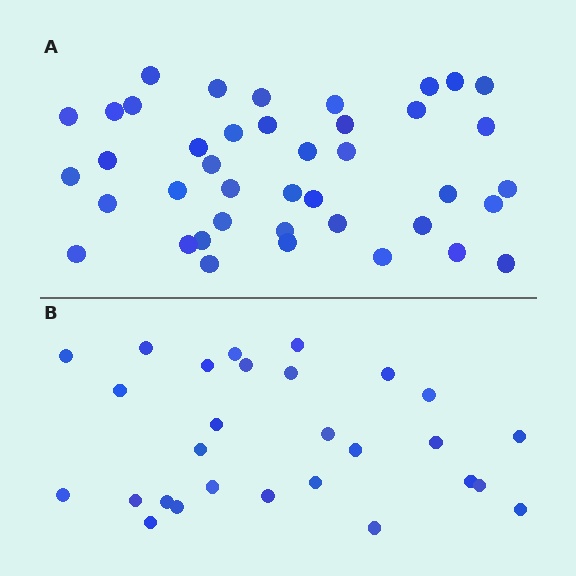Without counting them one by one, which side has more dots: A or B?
Region A (the top region) has more dots.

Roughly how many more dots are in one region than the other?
Region A has approximately 15 more dots than region B.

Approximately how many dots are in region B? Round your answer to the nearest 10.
About 30 dots. (The exact count is 28, which rounds to 30.)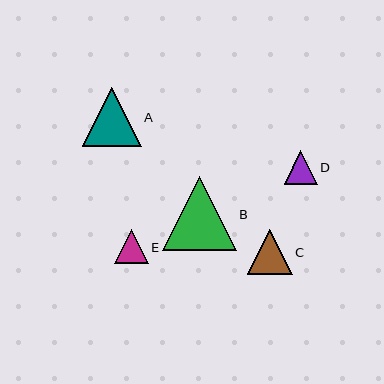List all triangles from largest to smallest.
From largest to smallest: B, A, C, E, D.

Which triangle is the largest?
Triangle B is the largest with a size of approximately 74 pixels.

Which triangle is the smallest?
Triangle D is the smallest with a size of approximately 33 pixels.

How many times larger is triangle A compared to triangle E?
Triangle A is approximately 1.7 times the size of triangle E.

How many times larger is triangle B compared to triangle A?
Triangle B is approximately 1.3 times the size of triangle A.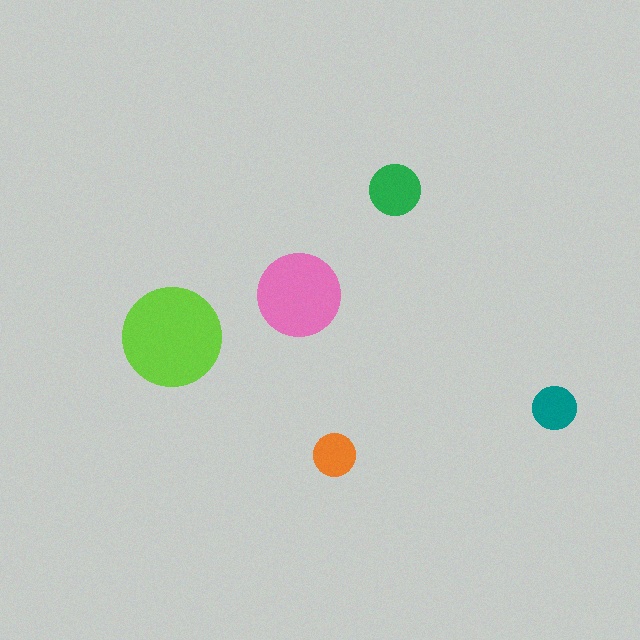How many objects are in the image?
There are 5 objects in the image.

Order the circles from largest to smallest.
the lime one, the pink one, the green one, the teal one, the orange one.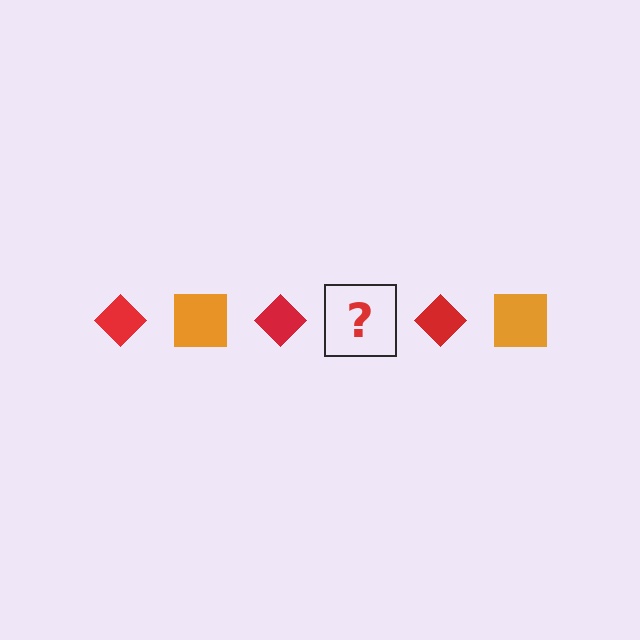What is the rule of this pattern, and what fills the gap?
The rule is that the pattern alternates between red diamond and orange square. The gap should be filled with an orange square.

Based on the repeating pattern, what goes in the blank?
The blank should be an orange square.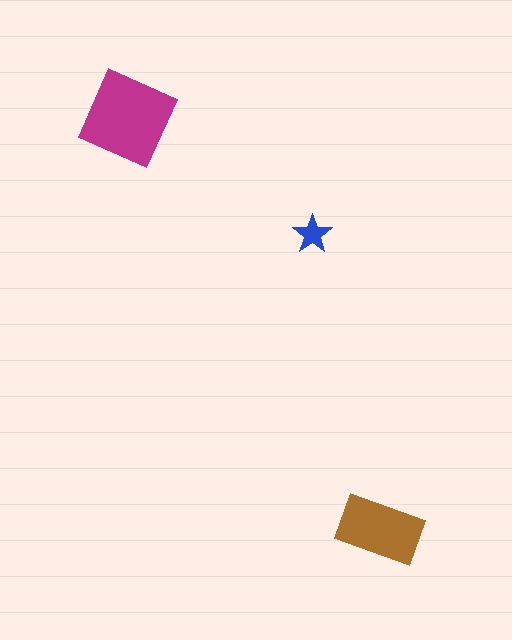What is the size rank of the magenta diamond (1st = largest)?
1st.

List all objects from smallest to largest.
The blue star, the brown rectangle, the magenta diamond.